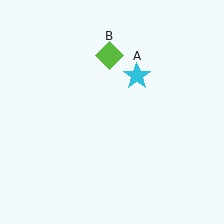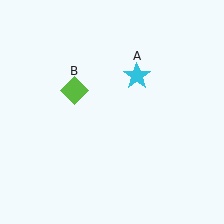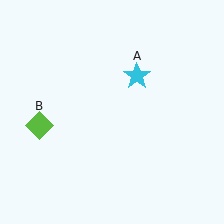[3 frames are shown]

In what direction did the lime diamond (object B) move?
The lime diamond (object B) moved down and to the left.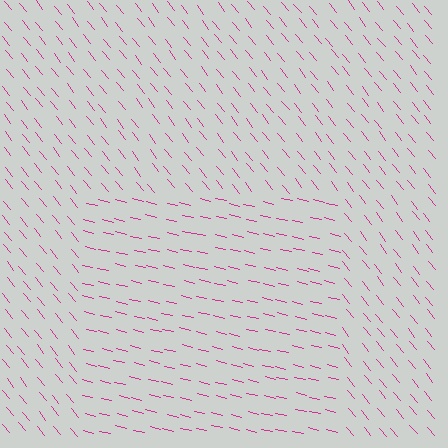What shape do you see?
I see a rectangle.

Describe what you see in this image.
The image is filled with small magenta line segments. A rectangle region in the image has lines oriented differently from the surrounding lines, creating a visible texture boundary.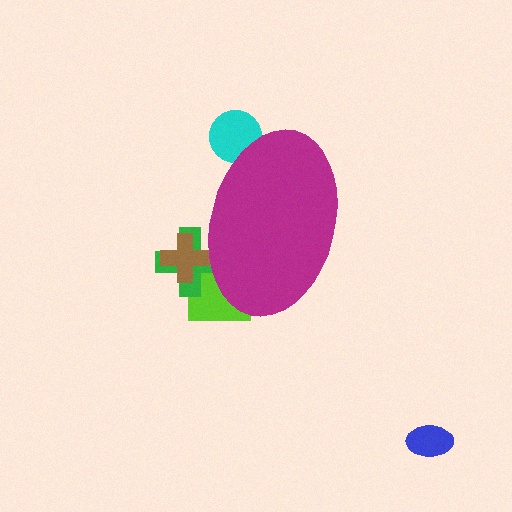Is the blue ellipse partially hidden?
No, the blue ellipse is fully visible.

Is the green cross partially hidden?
Yes, the green cross is partially hidden behind the magenta ellipse.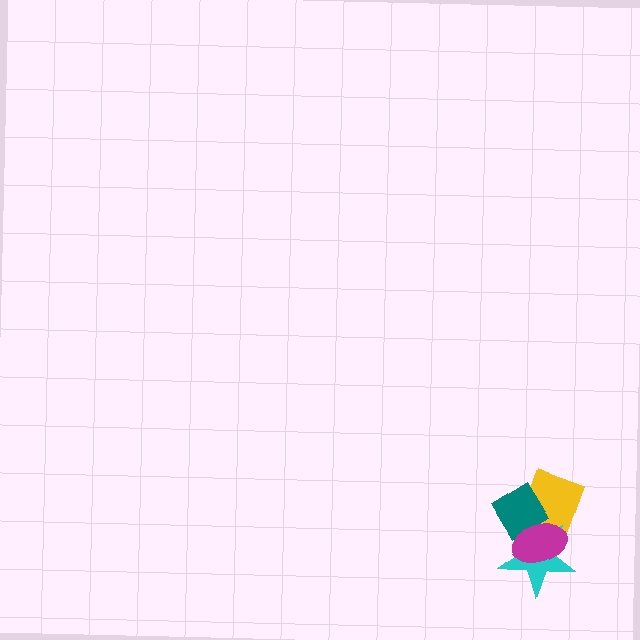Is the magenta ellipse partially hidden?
No, no other shape covers it.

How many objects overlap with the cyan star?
3 objects overlap with the cyan star.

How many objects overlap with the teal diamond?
3 objects overlap with the teal diamond.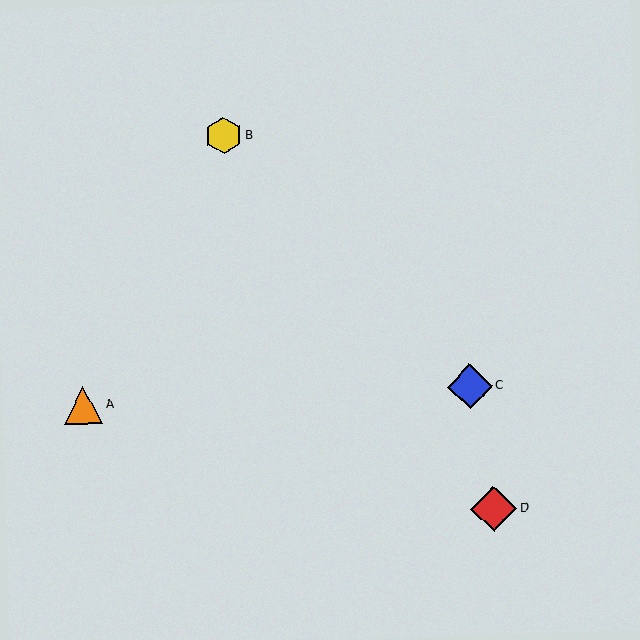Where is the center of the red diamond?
The center of the red diamond is at (494, 509).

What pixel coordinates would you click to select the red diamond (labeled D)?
Click at (494, 509) to select the red diamond D.